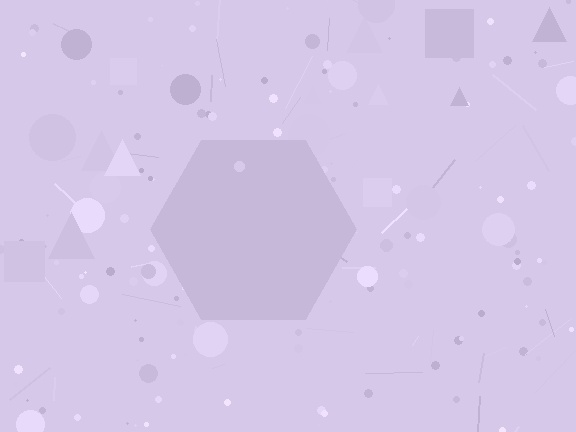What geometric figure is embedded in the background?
A hexagon is embedded in the background.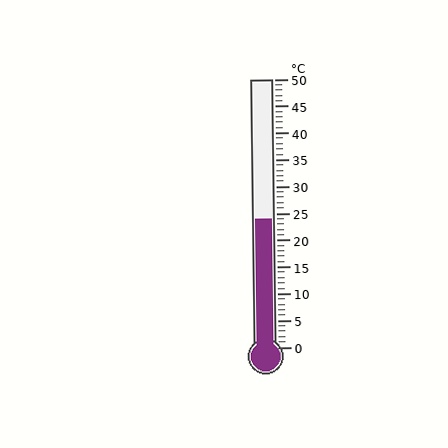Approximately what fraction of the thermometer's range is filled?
The thermometer is filled to approximately 50% of its range.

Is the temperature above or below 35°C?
The temperature is below 35°C.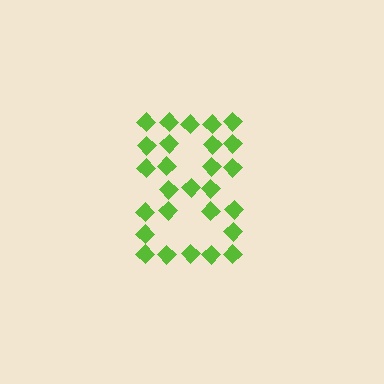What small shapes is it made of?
It is made of small diamonds.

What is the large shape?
The large shape is the digit 8.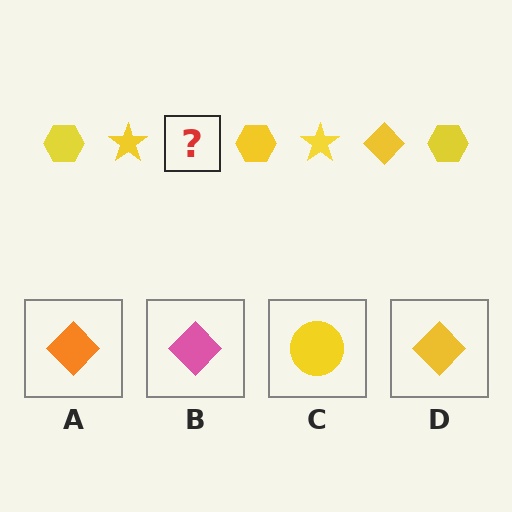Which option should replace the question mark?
Option D.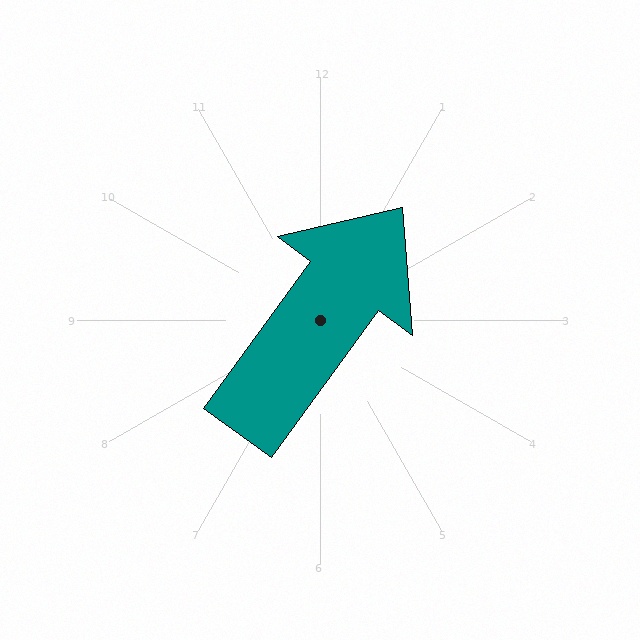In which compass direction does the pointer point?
Northeast.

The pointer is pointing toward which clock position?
Roughly 1 o'clock.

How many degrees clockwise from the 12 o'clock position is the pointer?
Approximately 36 degrees.